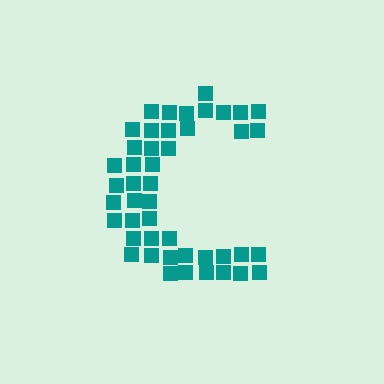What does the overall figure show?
The overall figure shows the letter C.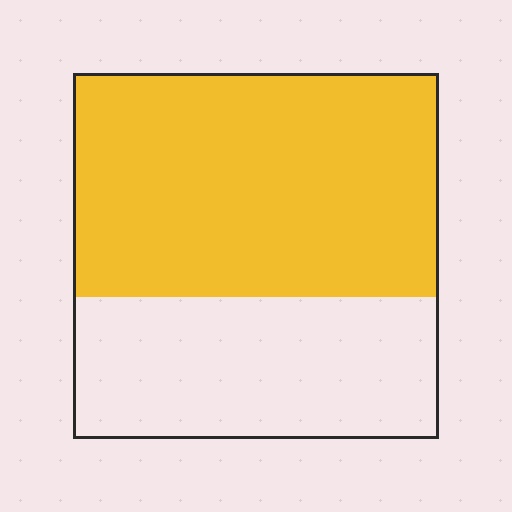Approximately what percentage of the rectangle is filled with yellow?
Approximately 60%.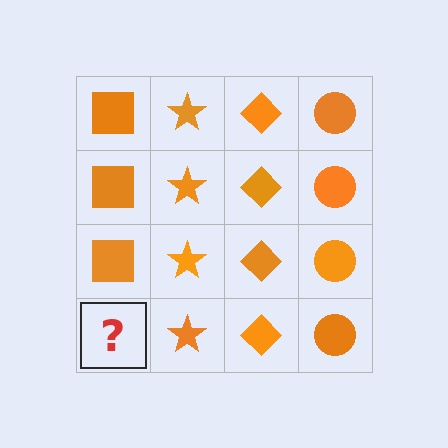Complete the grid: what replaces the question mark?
The question mark should be replaced with an orange square.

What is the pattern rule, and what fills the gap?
The rule is that each column has a consistent shape. The gap should be filled with an orange square.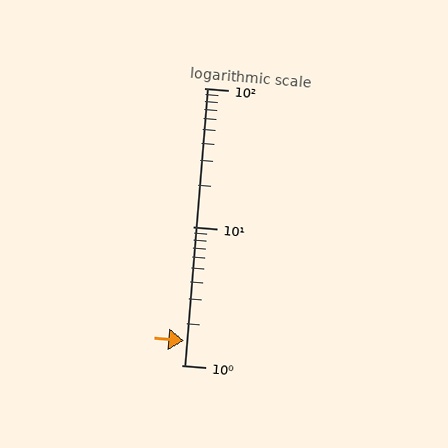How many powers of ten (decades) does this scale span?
The scale spans 2 decades, from 1 to 100.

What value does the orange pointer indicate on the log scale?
The pointer indicates approximately 1.5.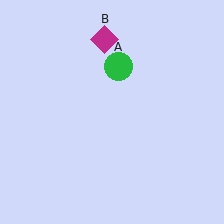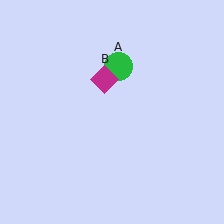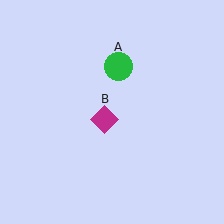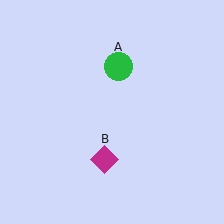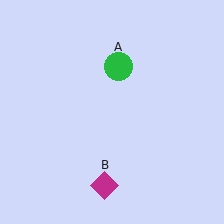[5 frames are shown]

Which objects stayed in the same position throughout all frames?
Green circle (object A) remained stationary.